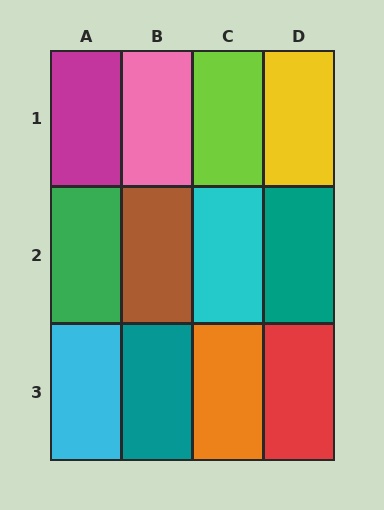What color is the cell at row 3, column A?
Cyan.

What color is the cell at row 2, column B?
Brown.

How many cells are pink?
1 cell is pink.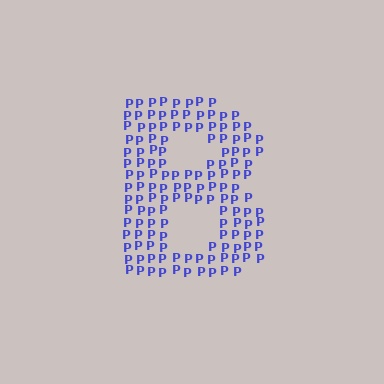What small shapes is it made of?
It is made of small letter P's.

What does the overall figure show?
The overall figure shows the letter B.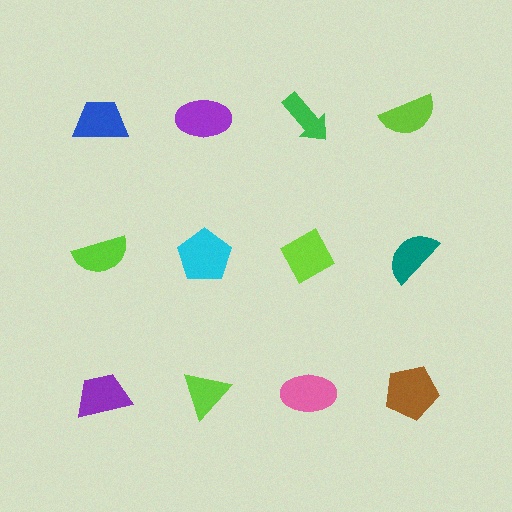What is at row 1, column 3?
A green arrow.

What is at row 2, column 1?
A lime semicircle.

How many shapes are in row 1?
4 shapes.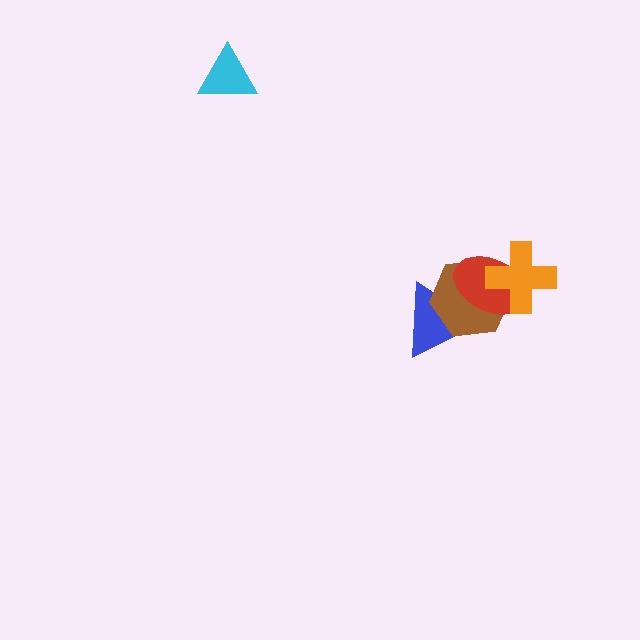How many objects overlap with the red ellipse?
3 objects overlap with the red ellipse.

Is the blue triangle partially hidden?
Yes, it is partially covered by another shape.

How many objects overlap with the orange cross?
2 objects overlap with the orange cross.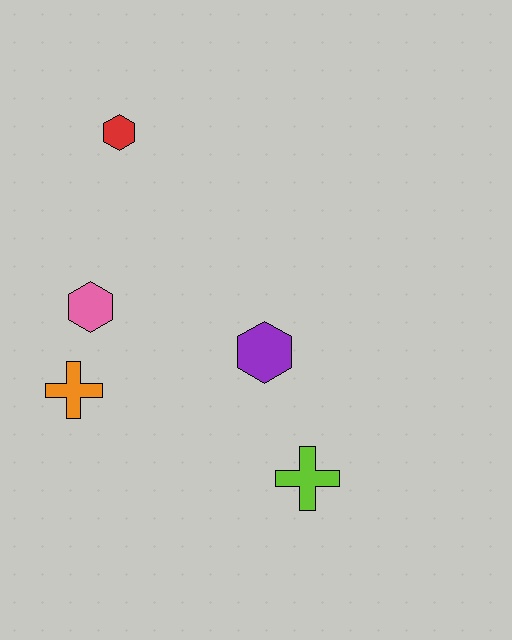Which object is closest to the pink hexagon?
The orange cross is closest to the pink hexagon.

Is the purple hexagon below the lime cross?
No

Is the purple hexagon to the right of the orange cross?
Yes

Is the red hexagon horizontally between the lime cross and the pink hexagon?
Yes